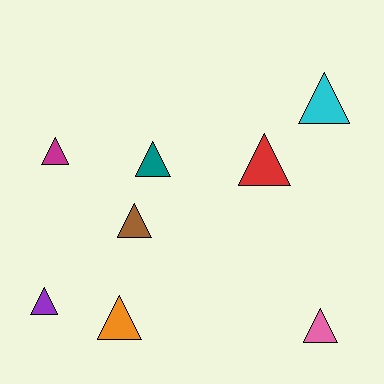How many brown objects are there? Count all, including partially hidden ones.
There is 1 brown object.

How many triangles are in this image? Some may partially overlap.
There are 8 triangles.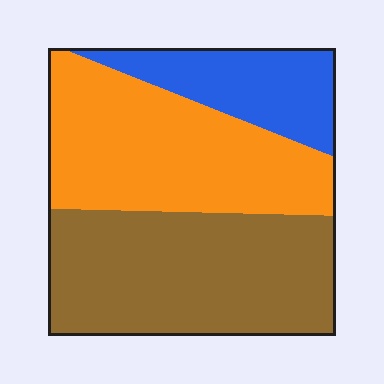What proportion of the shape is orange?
Orange covers 39% of the shape.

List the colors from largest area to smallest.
From largest to smallest: brown, orange, blue.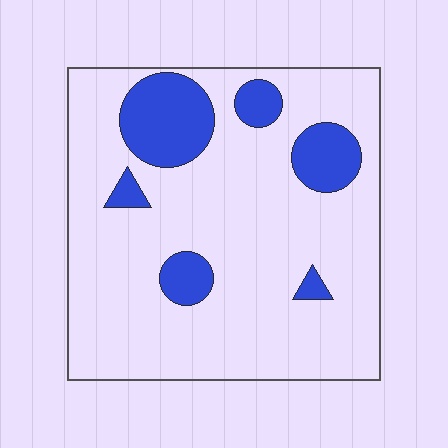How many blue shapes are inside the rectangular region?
6.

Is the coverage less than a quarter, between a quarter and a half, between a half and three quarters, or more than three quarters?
Less than a quarter.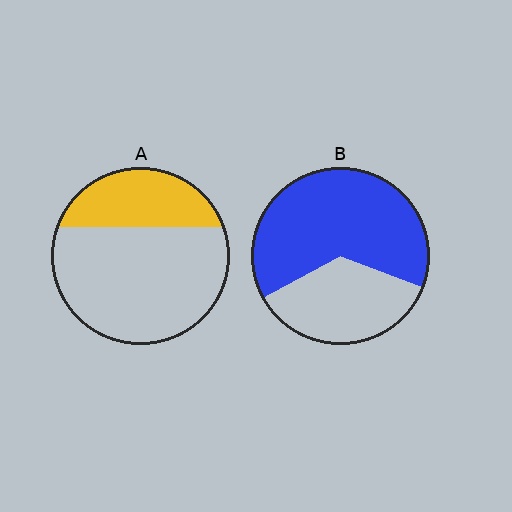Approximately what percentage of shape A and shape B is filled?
A is approximately 30% and B is approximately 65%.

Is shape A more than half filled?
No.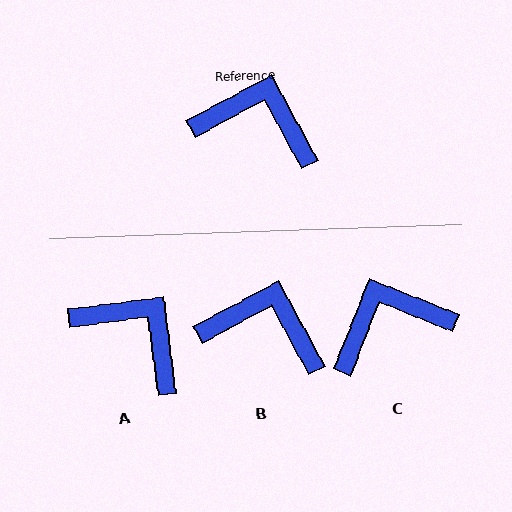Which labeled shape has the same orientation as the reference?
B.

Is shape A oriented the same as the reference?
No, it is off by about 21 degrees.